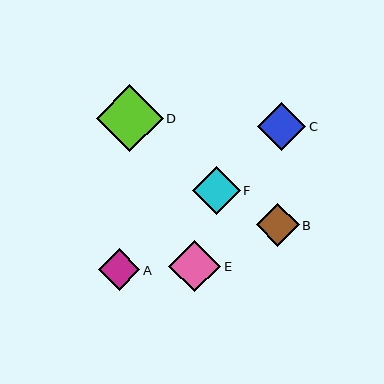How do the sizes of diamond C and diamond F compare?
Diamond C and diamond F are approximately the same size.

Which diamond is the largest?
Diamond D is the largest with a size of approximately 67 pixels.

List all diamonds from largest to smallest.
From largest to smallest: D, E, C, F, B, A.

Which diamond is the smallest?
Diamond A is the smallest with a size of approximately 41 pixels.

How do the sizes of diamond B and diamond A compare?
Diamond B and diamond A are approximately the same size.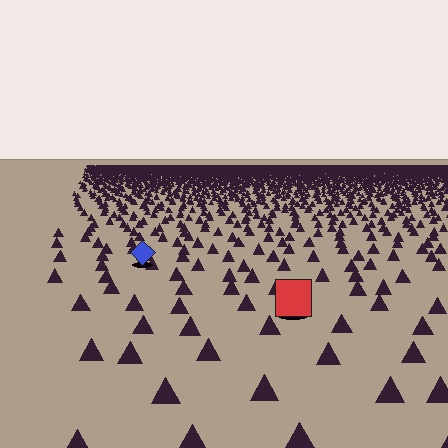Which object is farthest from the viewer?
The blue diamond is farthest from the viewer. It appears smaller and the ground texture around it is denser.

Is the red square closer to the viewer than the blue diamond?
Yes. The red square is closer — you can tell from the texture gradient: the ground texture is coarser near it.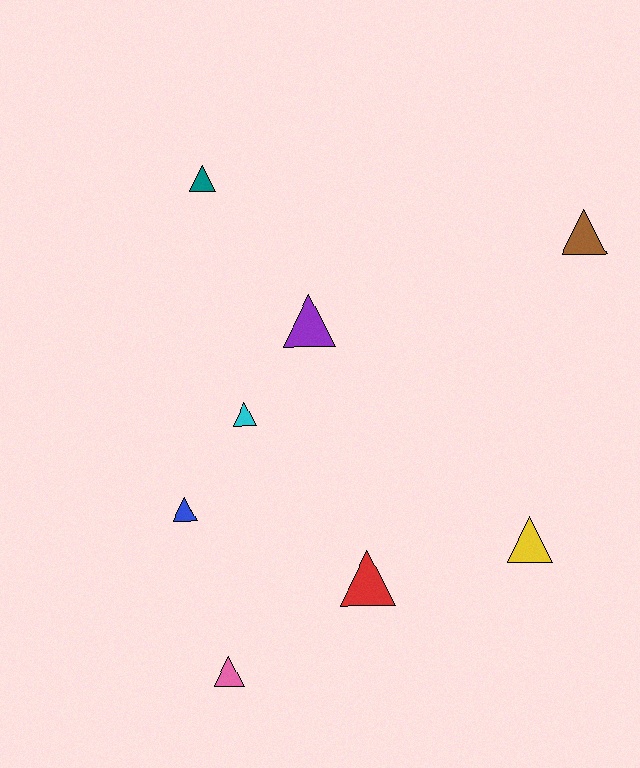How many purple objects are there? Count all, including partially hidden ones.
There is 1 purple object.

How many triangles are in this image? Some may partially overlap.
There are 8 triangles.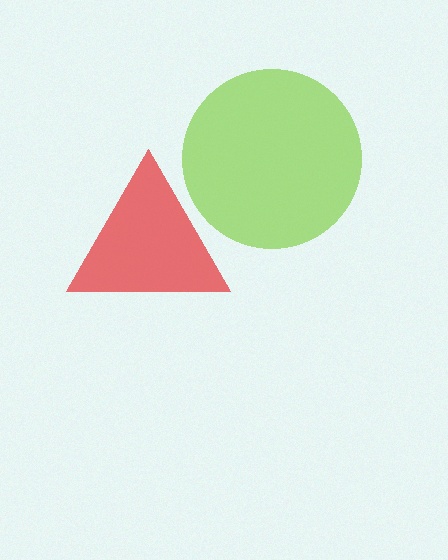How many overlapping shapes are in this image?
There are 2 overlapping shapes in the image.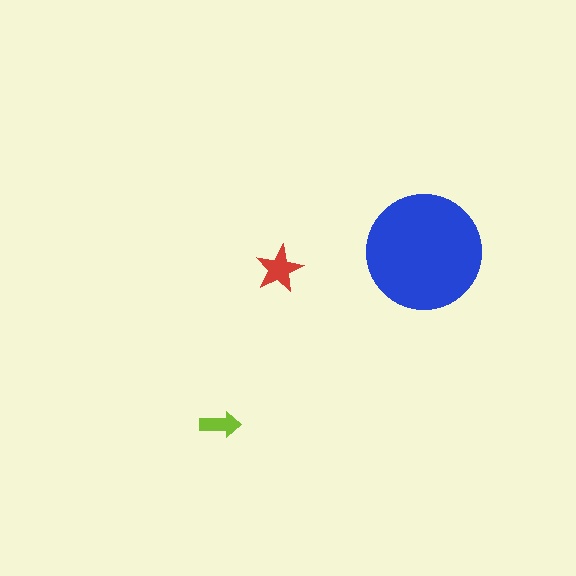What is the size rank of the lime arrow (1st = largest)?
3rd.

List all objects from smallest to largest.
The lime arrow, the red star, the blue circle.